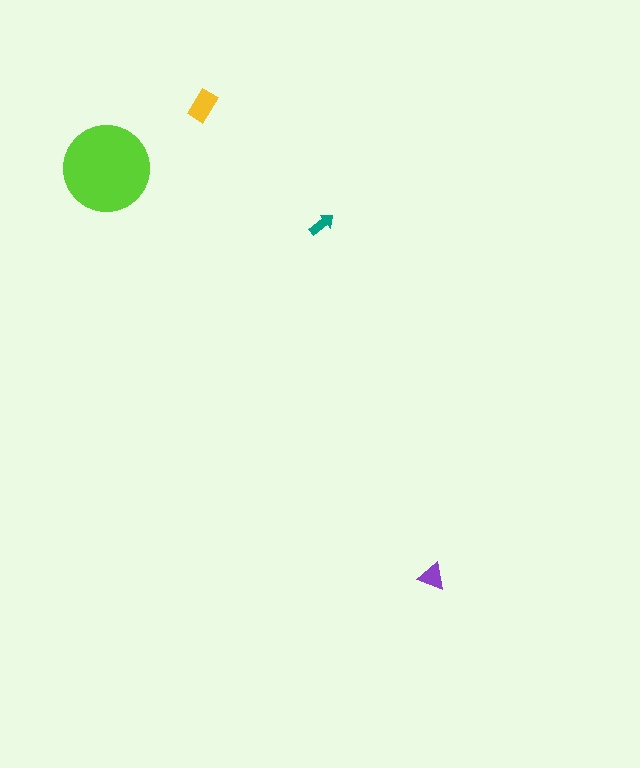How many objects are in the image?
There are 4 objects in the image.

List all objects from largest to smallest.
The lime circle, the yellow rectangle, the purple triangle, the teal arrow.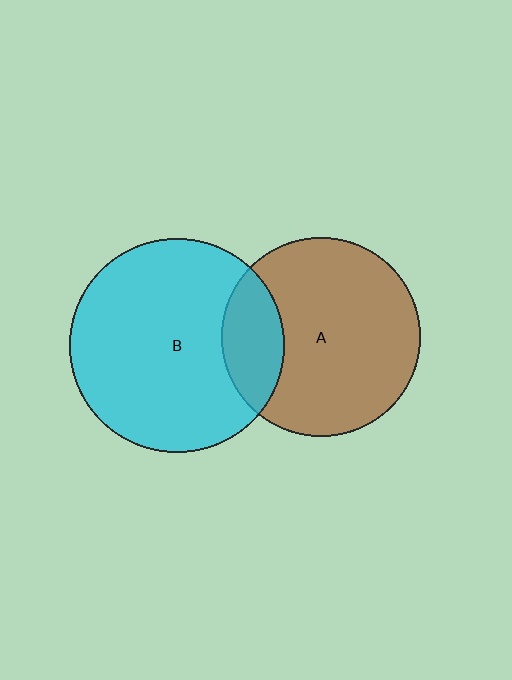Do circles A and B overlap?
Yes.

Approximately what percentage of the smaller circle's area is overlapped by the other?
Approximately 20%.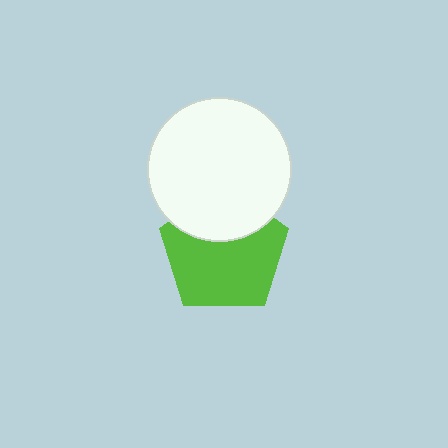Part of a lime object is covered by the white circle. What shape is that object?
It is a pentagon.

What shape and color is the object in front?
The object in front is a white circle.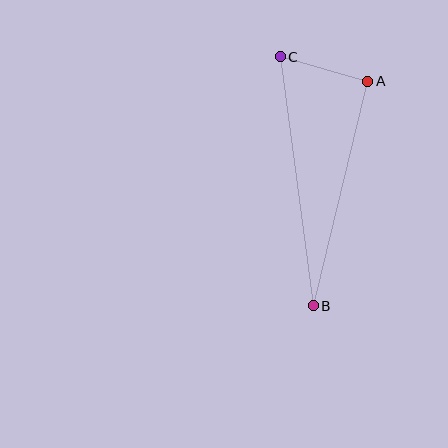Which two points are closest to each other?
Points A and C are closest to each other.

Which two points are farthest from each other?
Points B and C are farthest from each other.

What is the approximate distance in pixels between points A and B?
The distance between A and B is approximately 231 pixels.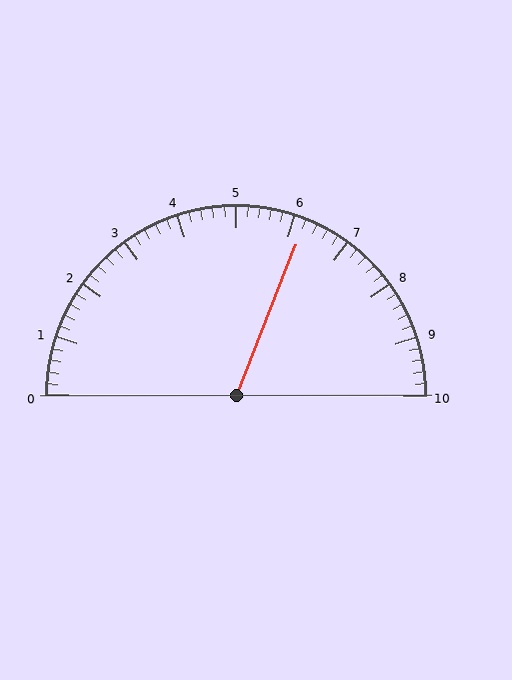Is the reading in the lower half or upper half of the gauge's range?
The reading is in the upper half of the range (0 to 10).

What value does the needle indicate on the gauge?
The needle indicates approximately 6.2.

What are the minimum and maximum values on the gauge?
The gauge ranges from 0 to 10.